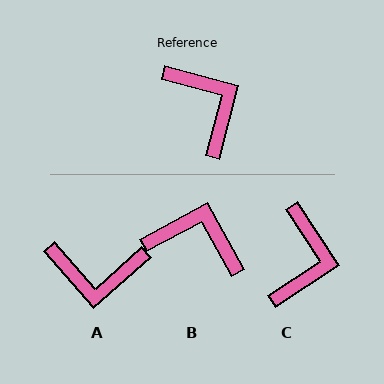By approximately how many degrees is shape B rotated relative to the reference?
Approximately 44 degrees counter-clockwise.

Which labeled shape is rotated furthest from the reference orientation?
A, about 124 degrees away.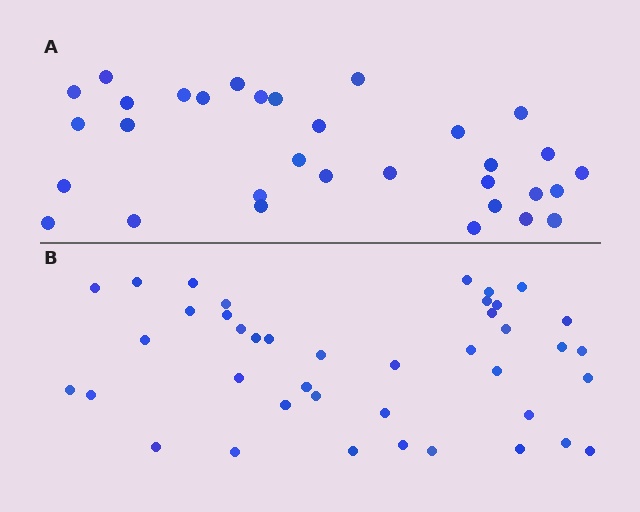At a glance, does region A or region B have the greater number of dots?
Region B (the bottom region) has more dots.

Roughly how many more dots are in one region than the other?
Region B has roughly 8 or so more dots than region A.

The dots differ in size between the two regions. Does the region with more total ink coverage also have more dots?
No. Region A has more total ink coverage because its dots are larger, but region B actually contains more individual dots. Total area can be misleading — the number of items is what matters here.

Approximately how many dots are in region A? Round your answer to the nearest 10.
About 30 dots. (The exact count is 32, which rounds to 30.)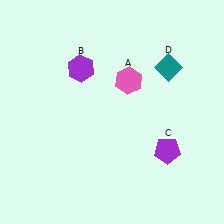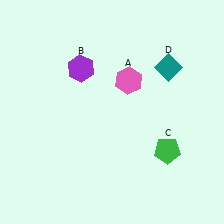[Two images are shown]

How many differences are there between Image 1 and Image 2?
There is 1 difference between the two images.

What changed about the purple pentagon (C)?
In Image 1, C is purple. In Image 2, it changed to green.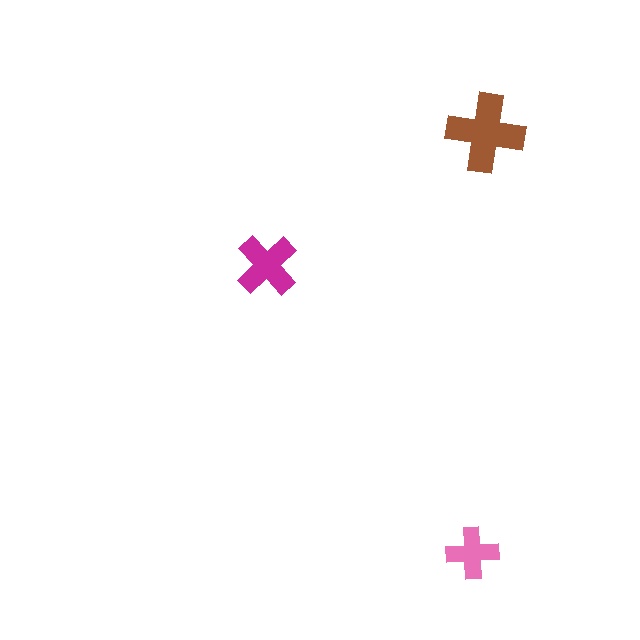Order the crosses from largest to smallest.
the brown one, the magenta one, the pink one.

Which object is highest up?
The brown cross is topmost.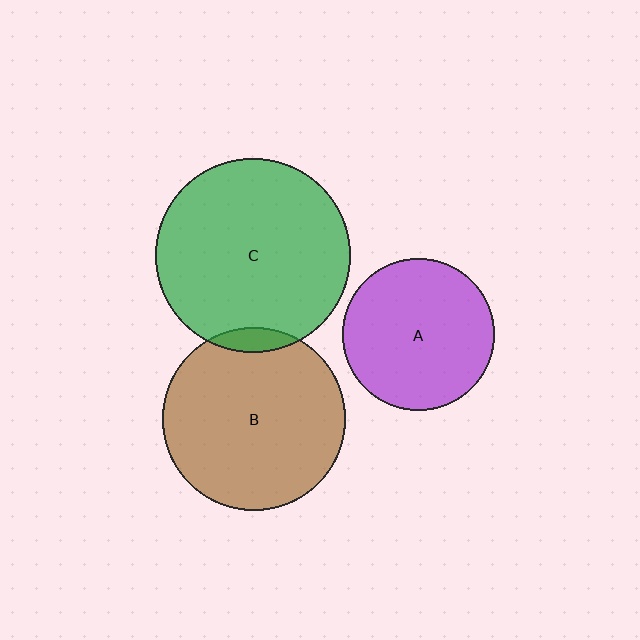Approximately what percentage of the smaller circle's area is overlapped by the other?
Approximately 5%.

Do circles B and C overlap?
Yes.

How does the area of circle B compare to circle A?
Approximately 1.5 times.